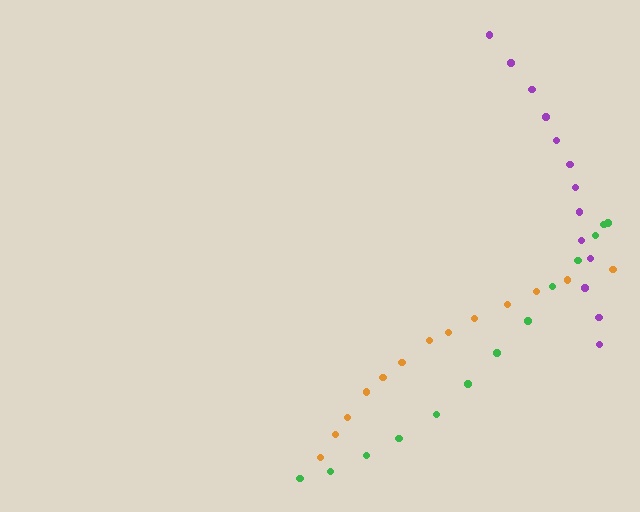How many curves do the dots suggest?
There are 3 distinct paths.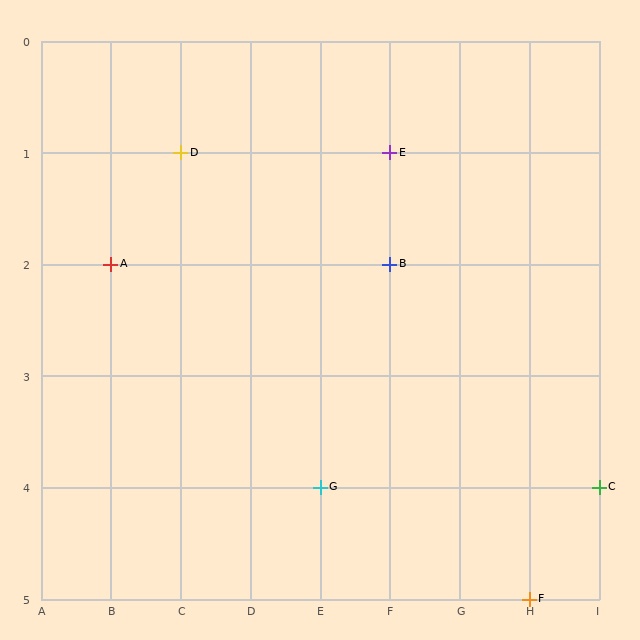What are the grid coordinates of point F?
Point F is at grid coordinates (H, 5).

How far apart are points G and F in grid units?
Points G and F are 3 columns and 1 row apart (about 3.2 grid units diagonally).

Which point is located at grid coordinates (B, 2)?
Point A is at (B, 2).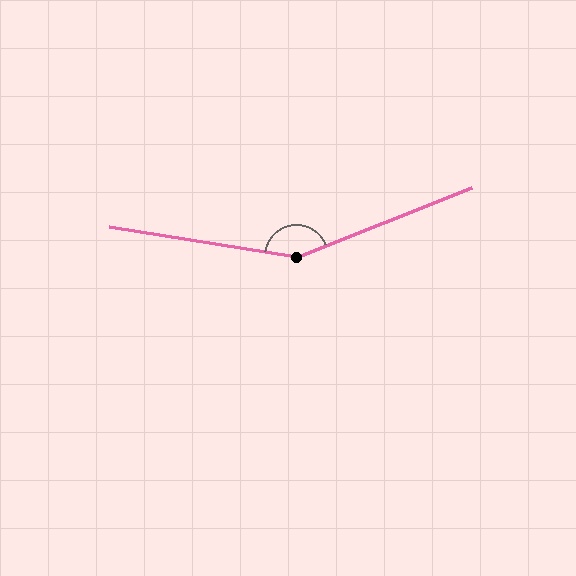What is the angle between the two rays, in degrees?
Approximately 149 degrees.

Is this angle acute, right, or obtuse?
It is obtuse.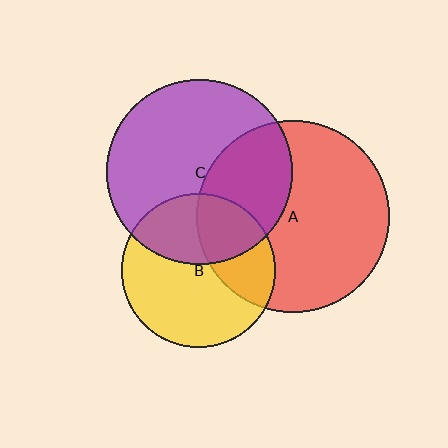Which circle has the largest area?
Circle A (red).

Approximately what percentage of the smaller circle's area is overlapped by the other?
Approximately 30%.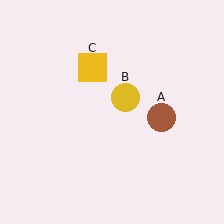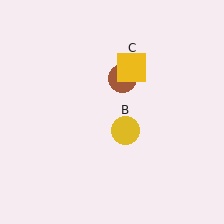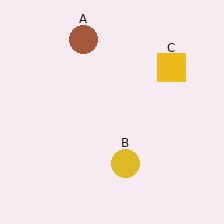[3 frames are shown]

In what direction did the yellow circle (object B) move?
The yellow circle (object B) moved down.